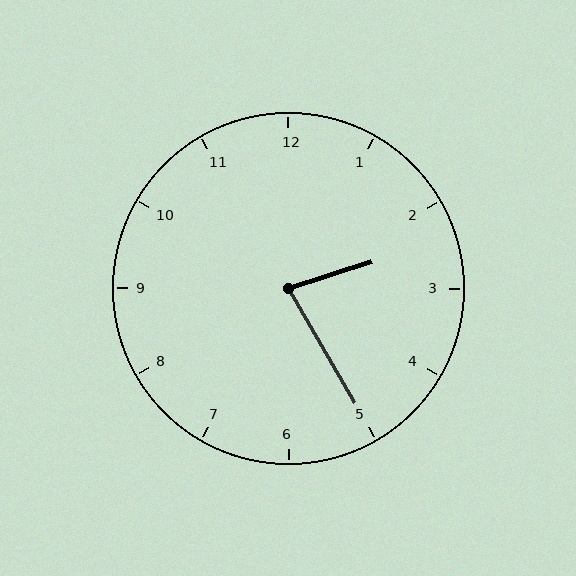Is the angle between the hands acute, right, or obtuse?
It is acute.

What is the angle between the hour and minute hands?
Approximately 78 degrees.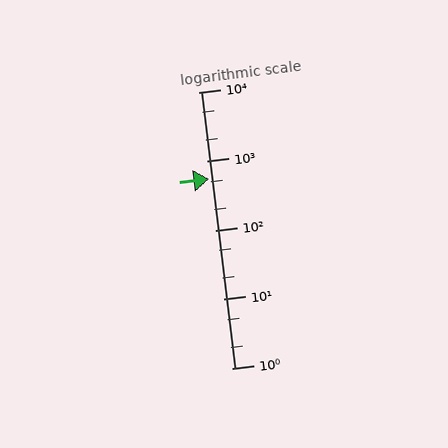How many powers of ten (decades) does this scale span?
The scale spans 4 decades, from 1 to 10000.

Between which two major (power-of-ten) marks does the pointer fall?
The pointer is between 100 and 1000.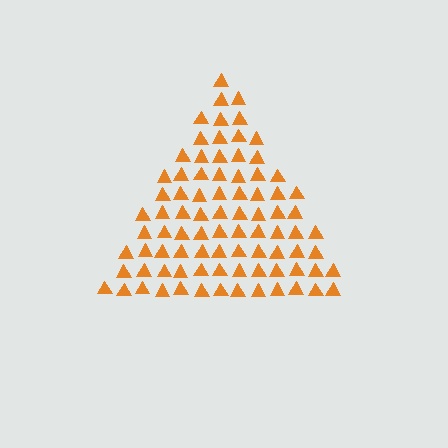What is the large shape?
The large shape is a triangle.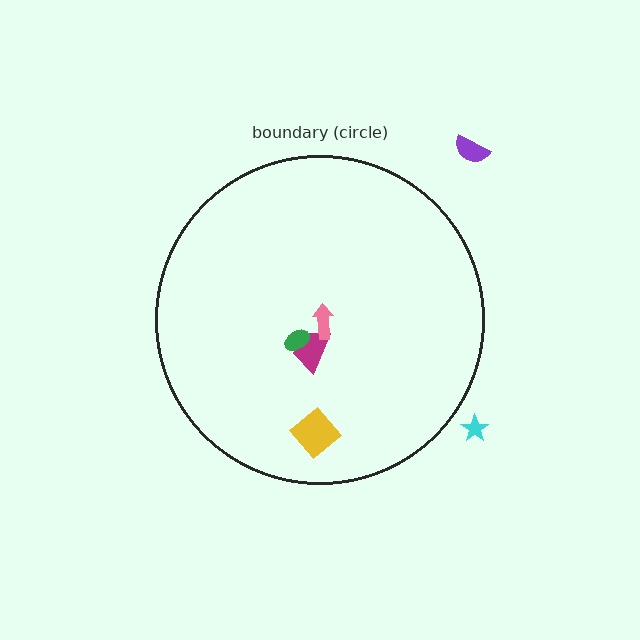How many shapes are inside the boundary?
4 inside, 2 outside.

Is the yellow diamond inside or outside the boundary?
Inside.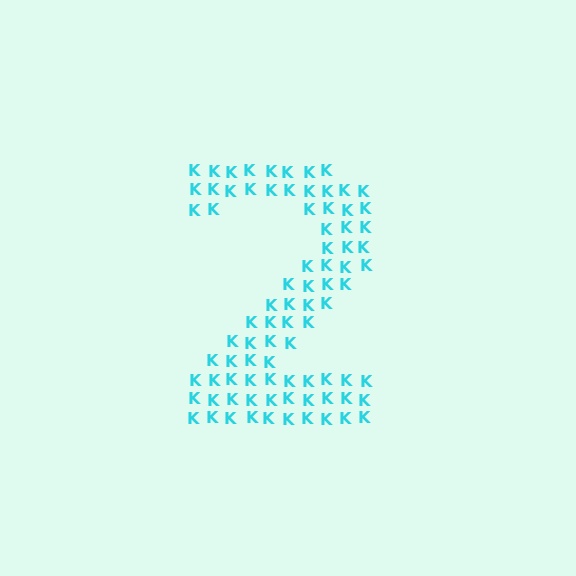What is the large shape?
The large shape is the digit 2.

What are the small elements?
The small elements are letter K's.